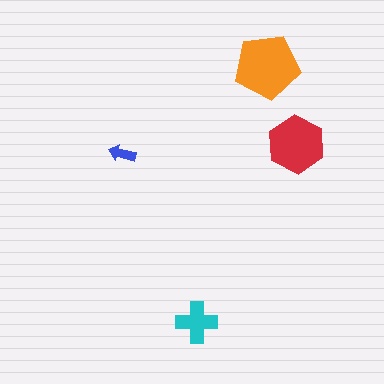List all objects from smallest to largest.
The blue arrow, the cyan cross, the red hexagon, the orange pentagon.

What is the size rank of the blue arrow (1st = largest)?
4th.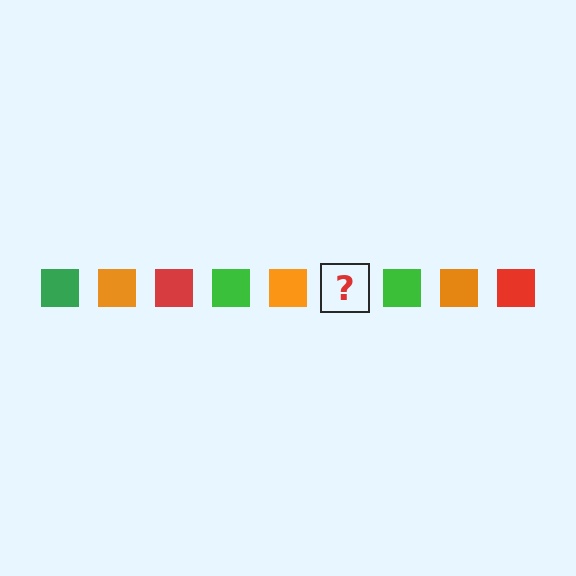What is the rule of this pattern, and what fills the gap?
The rule is that the pattern cycles through green, orange, red squares. The gap should be filled with a red square.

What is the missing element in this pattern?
The missing element is a red square.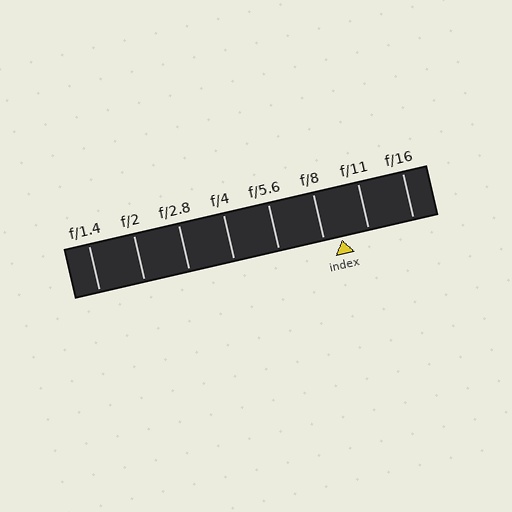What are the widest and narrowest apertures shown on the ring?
The widest aperture shown is f/1.4 and the narrowest is f/16.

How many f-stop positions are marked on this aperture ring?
There are 8 f-stop positions marked.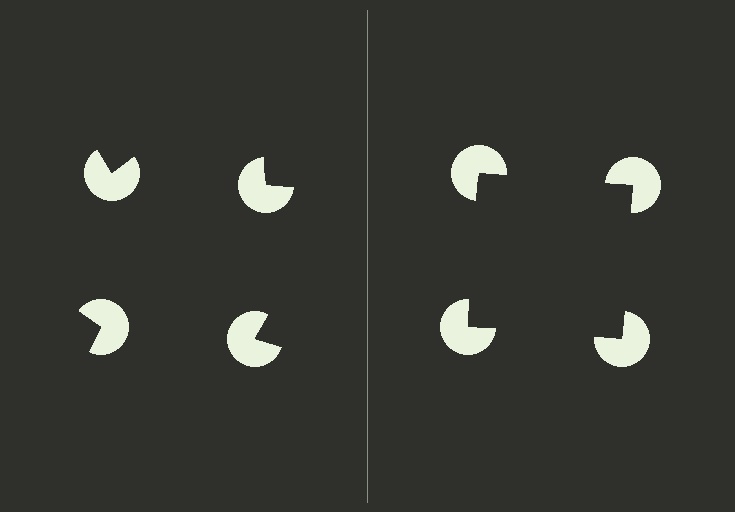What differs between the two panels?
The pac-man discs are positioned identically on both sides; only the wedge orientations differ. On the right they align to a square; on the left they are misaligned.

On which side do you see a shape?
An illusory square appears on the right side. On the left side the wedge cuts are rotated, so no coherent shape forms.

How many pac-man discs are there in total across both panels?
8 — 4 on each side.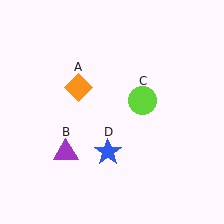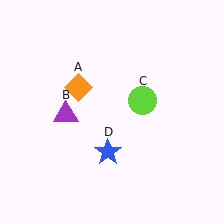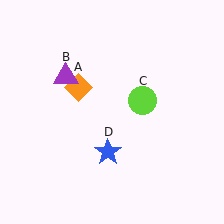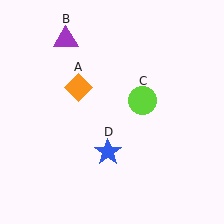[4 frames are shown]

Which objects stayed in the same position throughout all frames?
Orange diamond (object A) and lime circle (object C) and blue star (object D) remained stationary.